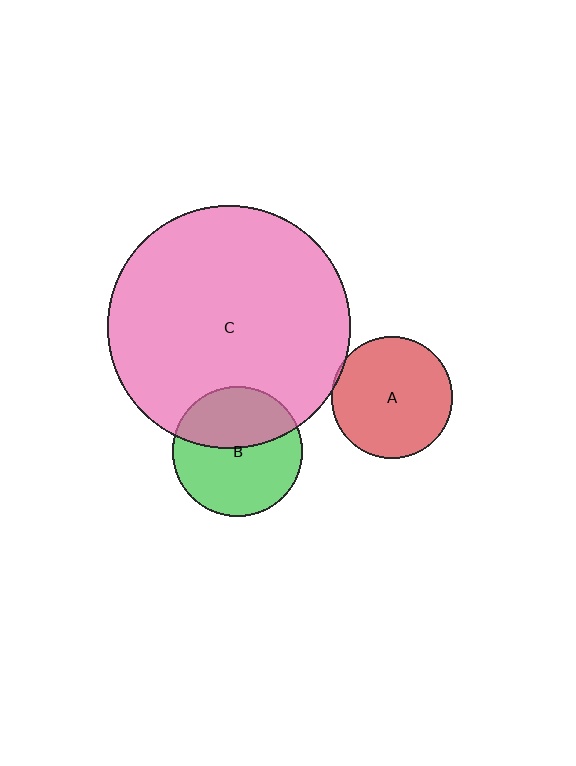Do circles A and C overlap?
Yes.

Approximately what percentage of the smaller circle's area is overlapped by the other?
Approximately 5%.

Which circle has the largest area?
Circle C (pink).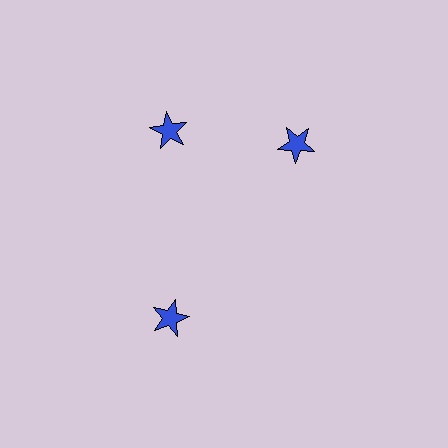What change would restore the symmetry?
The symmetry would be restored by rotating it back into even spacing with its neighbors so that all 3 stars sit at equal angles and equal distance from the center.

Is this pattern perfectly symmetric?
No. The 3 blue stars are arranged in a ring, but one element near the 3 o'clock position is rotated out of alignment along the ring, breaking the 3-fold rotational symmetry.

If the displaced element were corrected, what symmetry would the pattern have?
It would have 3-fold rotational symmetry — the pattern would map onto itself every 120 degrees.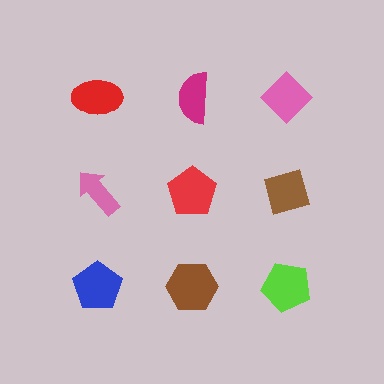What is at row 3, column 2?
A brown hexagon.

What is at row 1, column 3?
A pink diamond.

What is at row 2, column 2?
A red pentagon.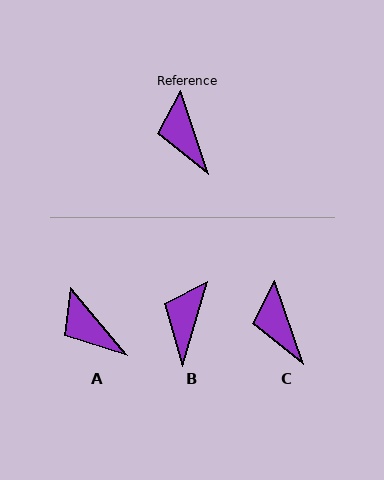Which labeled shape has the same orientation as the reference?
C.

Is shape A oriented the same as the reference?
No, it is off by about 21 degrees.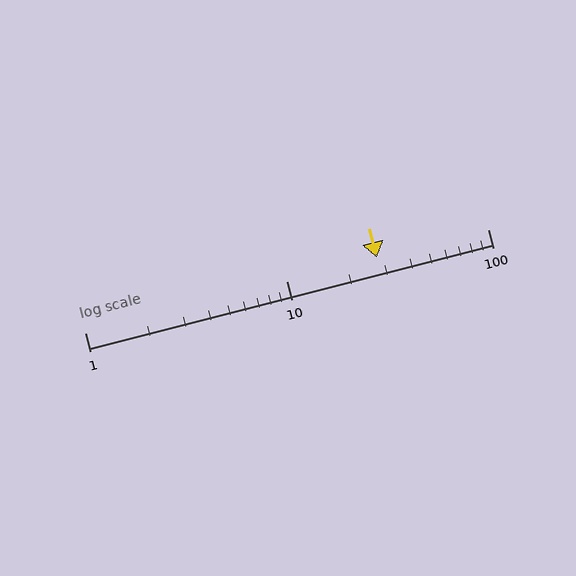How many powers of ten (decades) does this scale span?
The scale spans 2 decades, from 1 to 100.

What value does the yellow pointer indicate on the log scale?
The pointer indicates approximately 28.